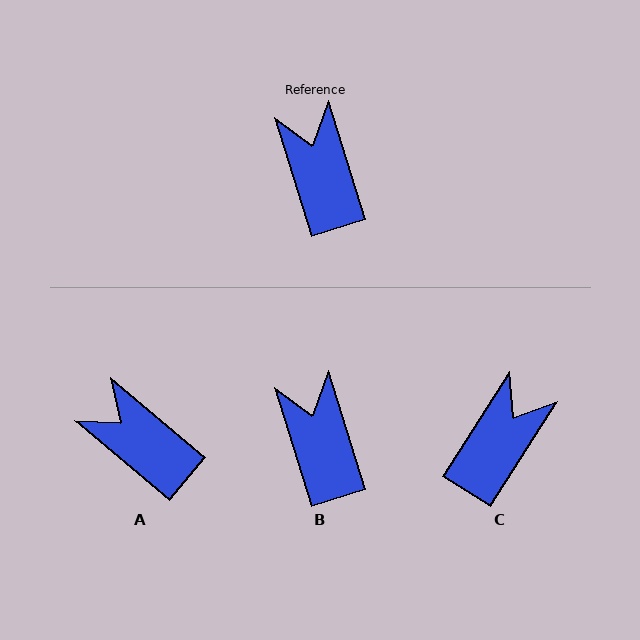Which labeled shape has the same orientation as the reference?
B.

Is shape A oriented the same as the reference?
No, it is off by about 33 degrees.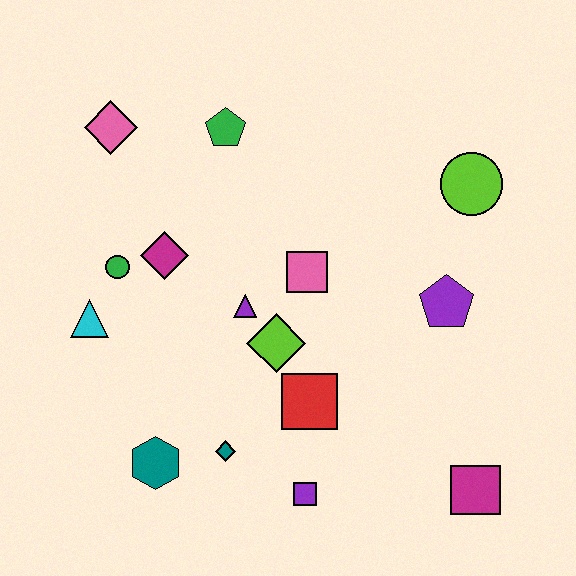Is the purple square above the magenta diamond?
No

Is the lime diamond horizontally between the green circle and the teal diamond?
No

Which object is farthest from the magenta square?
The pink diamond is farthest from the magenta square.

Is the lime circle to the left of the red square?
No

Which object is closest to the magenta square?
The purple square is closest to the magenta square.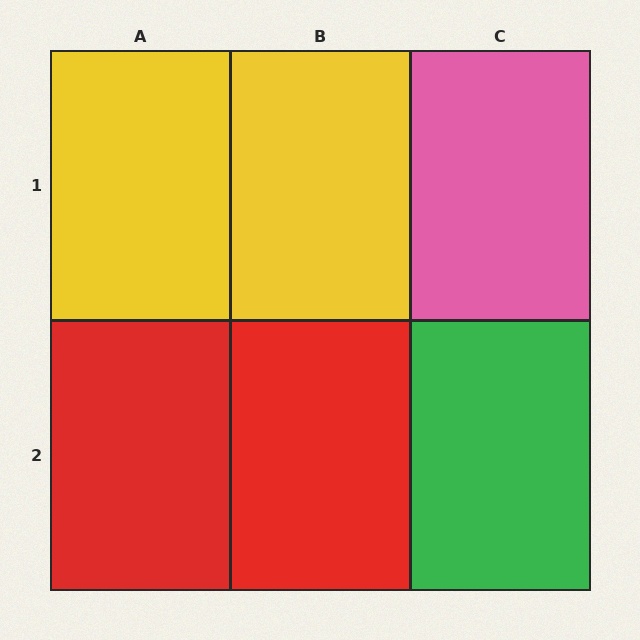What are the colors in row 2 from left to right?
Red, red, green.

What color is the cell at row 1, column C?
Pink.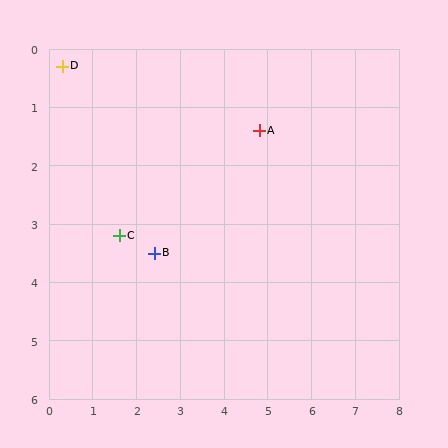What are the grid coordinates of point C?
Point C is at approximately (1.6, 3.2).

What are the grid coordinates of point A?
Point A is at approximately (4.8, 1.4).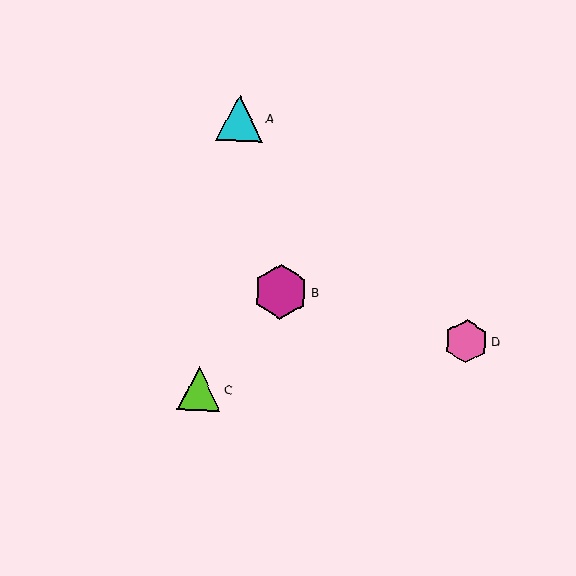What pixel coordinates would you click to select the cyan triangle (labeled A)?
Click at (240, 118) to select the cyan triangle A.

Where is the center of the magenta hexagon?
The center of the magenta hexagon is at (281, 292).